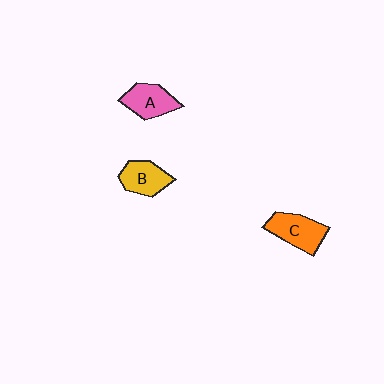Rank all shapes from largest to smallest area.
From largest to smallest: C (orange), A (pink), B (yellow).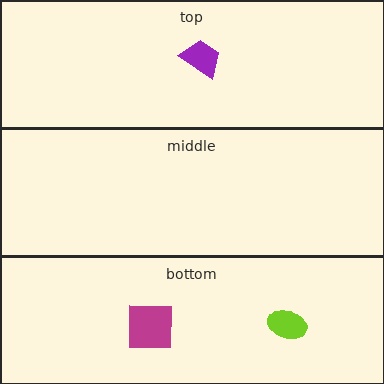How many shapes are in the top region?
1.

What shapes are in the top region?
The purple trapezoid.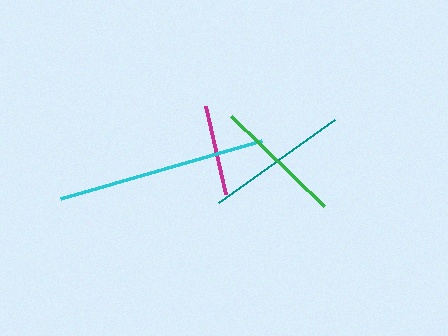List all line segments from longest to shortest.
From longest to shortest: cyan, teal, green, magenta.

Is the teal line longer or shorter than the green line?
The teal line is longer than the green line.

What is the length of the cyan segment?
The cyan segment is approximately 209 pixels long.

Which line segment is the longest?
The cyan line is the longest at approximately 209 pixels.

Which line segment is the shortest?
The magenta line is the shortest at approximately 90 pixels.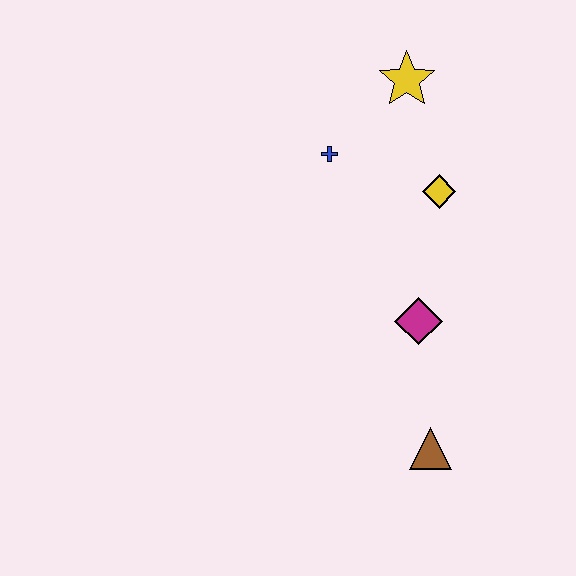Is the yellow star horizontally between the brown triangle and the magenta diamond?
No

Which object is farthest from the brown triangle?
The yellow star is farthest from the brown triangle.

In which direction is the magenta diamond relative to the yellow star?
The magenta diamond is below the yellow star.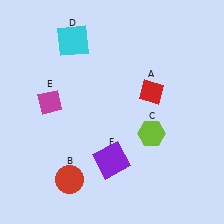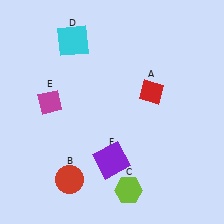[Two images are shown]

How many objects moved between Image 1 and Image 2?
1 object moved between the two images.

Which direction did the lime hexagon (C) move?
The lime hexagon (C) moved down.